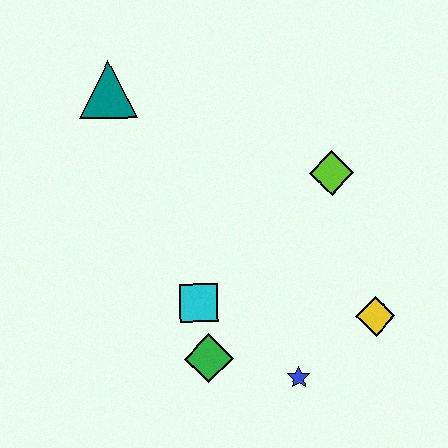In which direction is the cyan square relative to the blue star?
The cyan square is to the left of the blue star.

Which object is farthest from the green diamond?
The teal triangle is farthest from the green diamond.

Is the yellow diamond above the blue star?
Yes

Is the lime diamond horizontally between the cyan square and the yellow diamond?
Yes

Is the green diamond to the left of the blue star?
Yes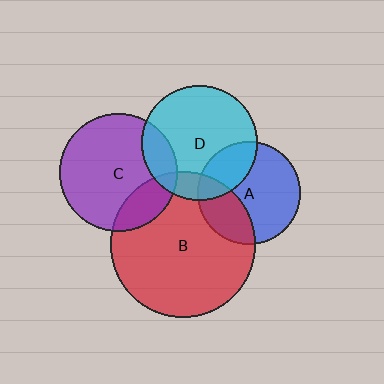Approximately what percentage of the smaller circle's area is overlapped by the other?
Approximately 30%.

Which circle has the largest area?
Circle B (red).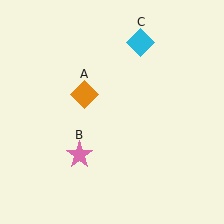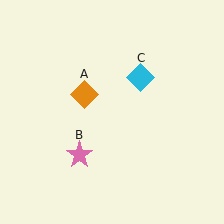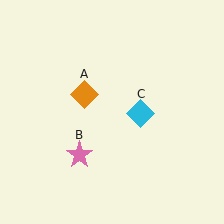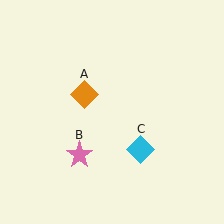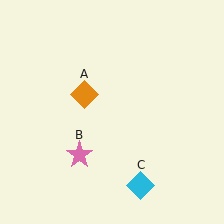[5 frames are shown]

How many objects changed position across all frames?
1 object changed position: cyan diamond (object C).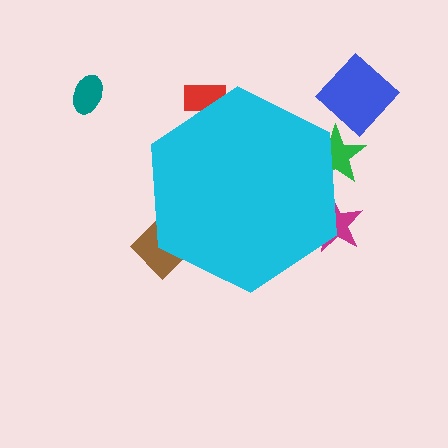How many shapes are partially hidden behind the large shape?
4 shapes are partially hidden.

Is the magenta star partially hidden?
Yes, the magenta star is partially hidden behind the cyan hexagon.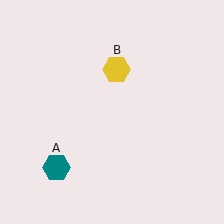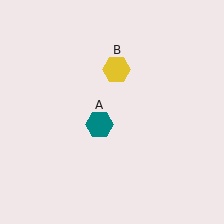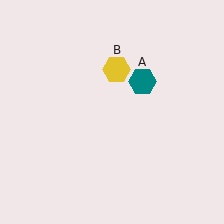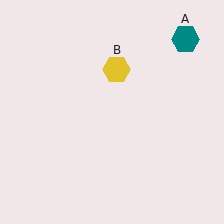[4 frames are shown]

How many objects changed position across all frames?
1 object changed position: teal hexagon (object A).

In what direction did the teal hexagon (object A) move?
The teal hexagon (object A) moved up and to the right.